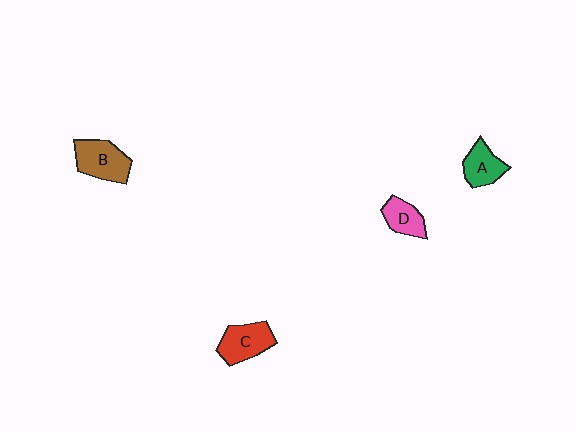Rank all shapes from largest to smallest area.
From largest to smallest: B (brown), C (red), A (green), D (pink).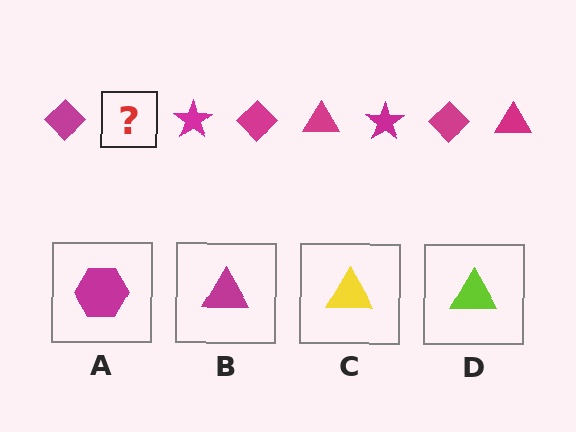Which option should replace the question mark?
Option B.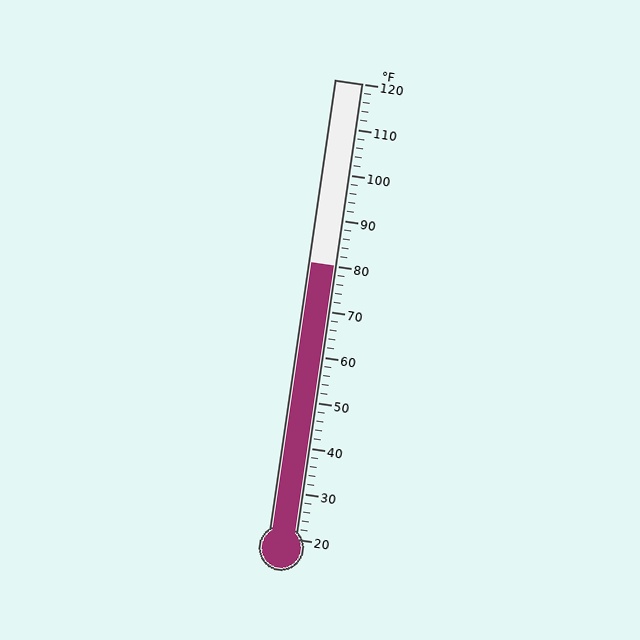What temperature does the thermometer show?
The thermometer shows approximately 80°F.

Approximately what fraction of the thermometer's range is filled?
The thermometer is filled to approximately 60% of its range.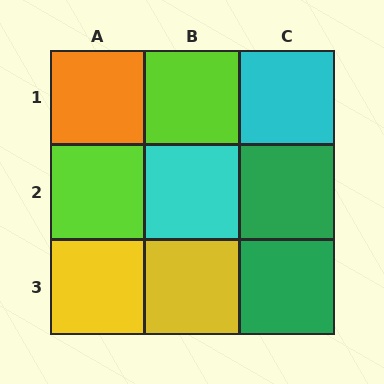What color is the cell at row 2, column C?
Green.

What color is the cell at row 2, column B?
Cyan.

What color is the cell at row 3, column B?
Yellow.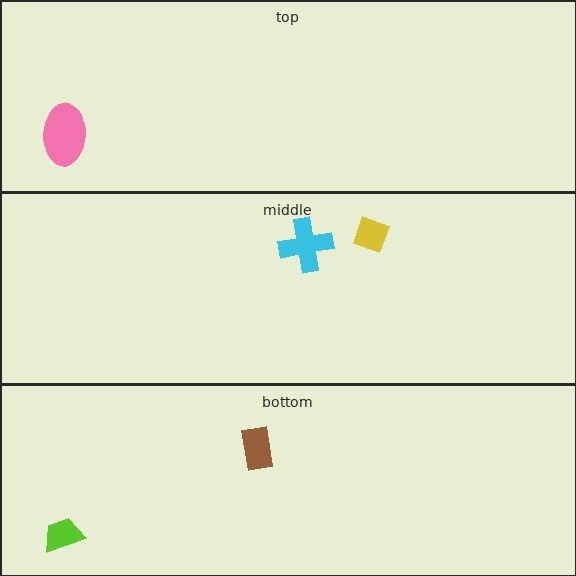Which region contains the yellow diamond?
The middle region.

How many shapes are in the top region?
1.